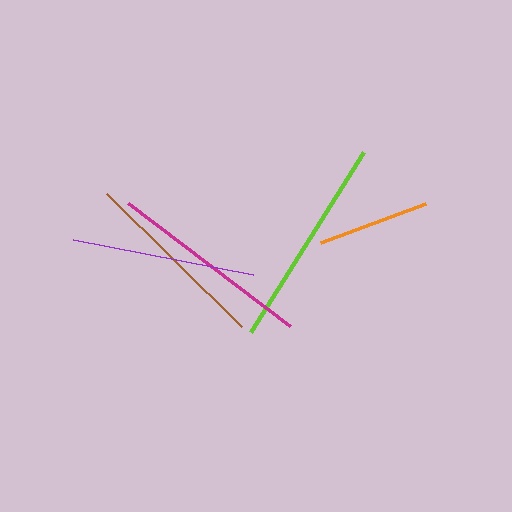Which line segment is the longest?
The lime line is the longest at approximately 212 pixels.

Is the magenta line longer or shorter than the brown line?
The magenta line is longer than the brown line.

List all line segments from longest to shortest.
From longest to shortest: lime, magenta, brown, purple, orange.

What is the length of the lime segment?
The lime segment is approximately 212 pixels long.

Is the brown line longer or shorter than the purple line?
The brown line is longer than the purple line.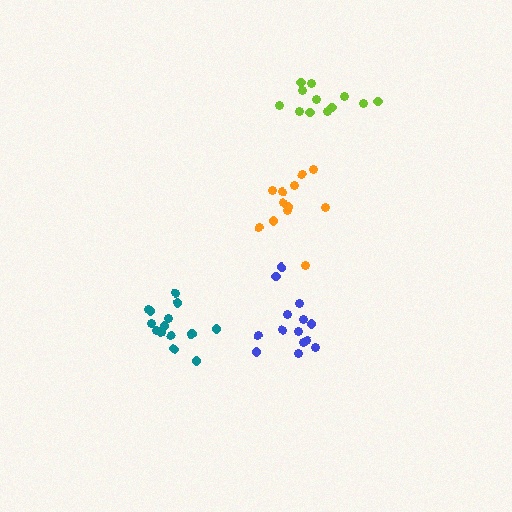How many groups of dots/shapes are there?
There are 4 groups.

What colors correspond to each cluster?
The clusters are colored: orange, lime, blue, teal.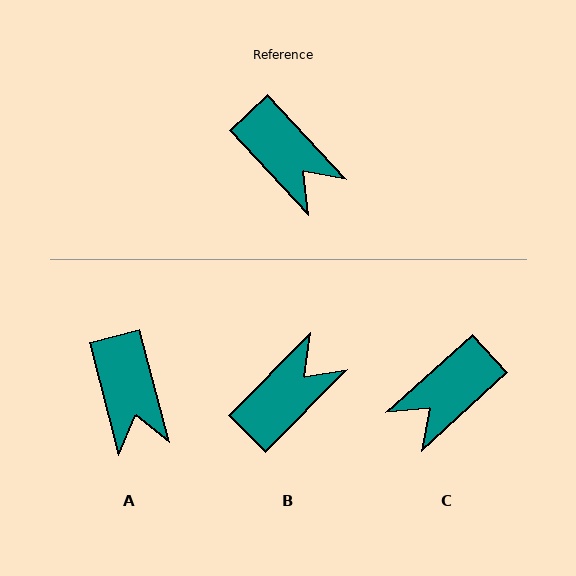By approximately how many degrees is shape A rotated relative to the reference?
Approximately 28 degrees clockwise.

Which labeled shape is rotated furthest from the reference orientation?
B, about 92 degrees away.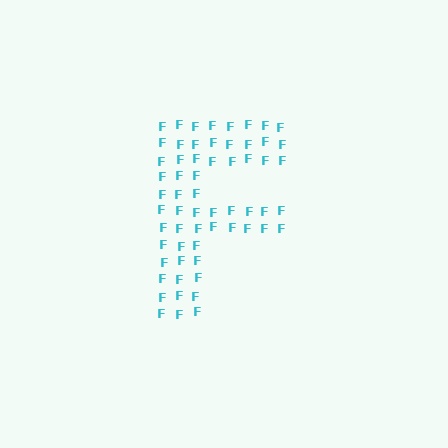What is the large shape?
The large shape is the letter F.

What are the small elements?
The small elements are letter F's.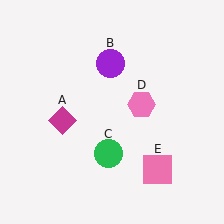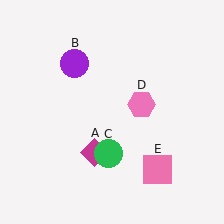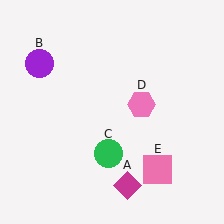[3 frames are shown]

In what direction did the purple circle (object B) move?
The purple circle (object B) moved left.